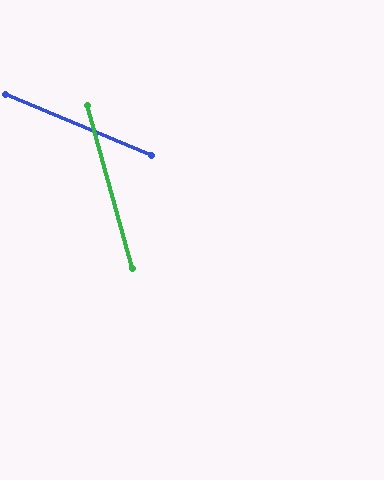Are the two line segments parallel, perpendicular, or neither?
Neither parallel nor perpendicular — they differ by about 52°.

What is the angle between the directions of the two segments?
Approximately 52 degrees.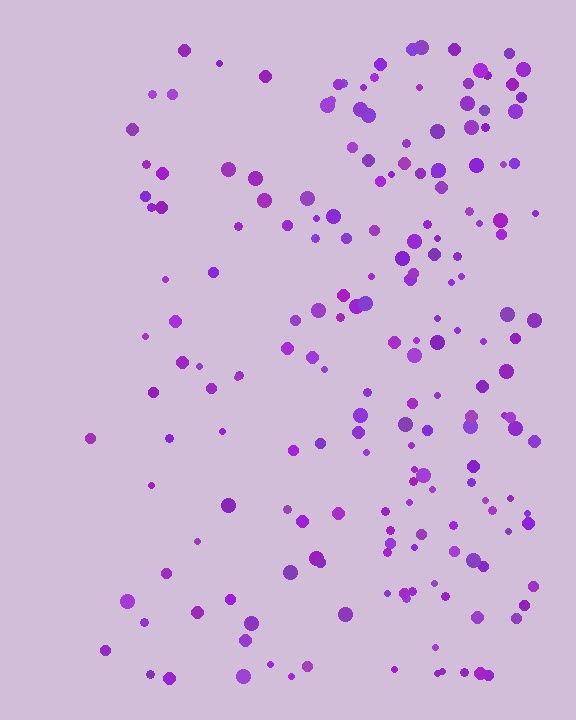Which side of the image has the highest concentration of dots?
The right.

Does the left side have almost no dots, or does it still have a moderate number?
Still a moderate number, just noticeably fewer than the right.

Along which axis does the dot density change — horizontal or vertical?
Horizontal.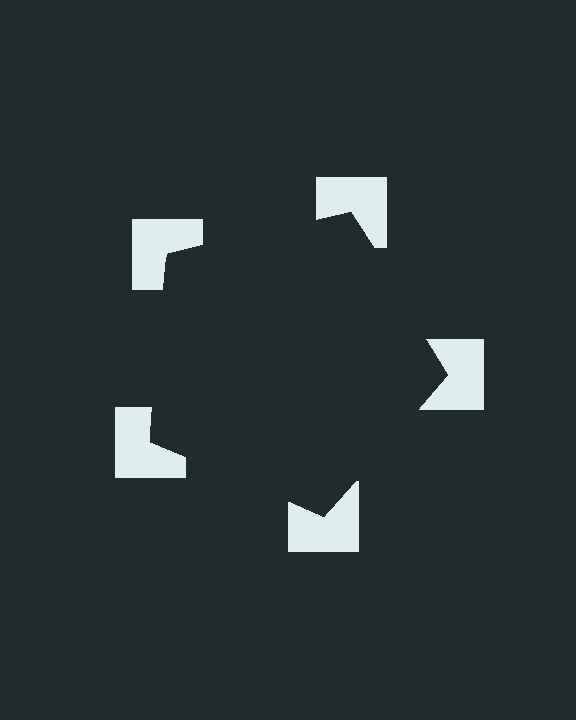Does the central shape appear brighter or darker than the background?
It typically appears slightly darker than the background, even though no actual brightness change is drawn.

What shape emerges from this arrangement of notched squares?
An illusory pentagon — its edges are inferred from the aligned wedge cuts in the notched squares, not physically drawn.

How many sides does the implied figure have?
5 sides.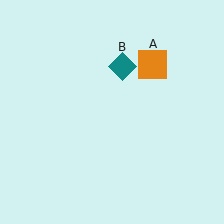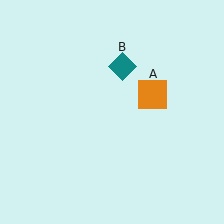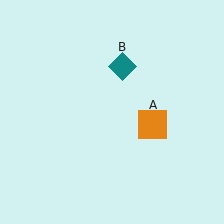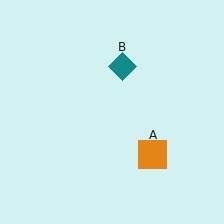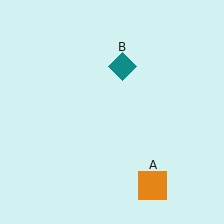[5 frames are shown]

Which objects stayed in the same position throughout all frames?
Teal diamond (object B) remained stationary.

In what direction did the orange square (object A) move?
The orange square (object A) moved down.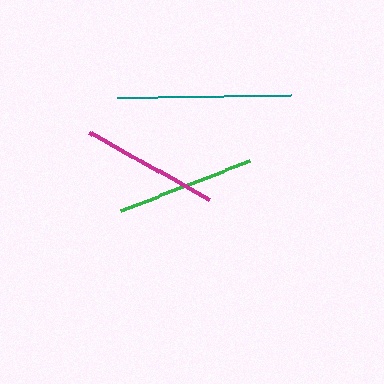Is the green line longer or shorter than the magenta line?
The magenta line is longer than the green line.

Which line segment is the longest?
The teal line is the longest at approximately 174 pixels.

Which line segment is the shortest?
The green line is the shortest at approximately 137 pixels.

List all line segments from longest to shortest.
From longest to shortest: teal, magenta, green.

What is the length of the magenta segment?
The magenta segment is approximately 138 pixels long.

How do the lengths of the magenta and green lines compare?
The magenta and green lines are approximately the same length.